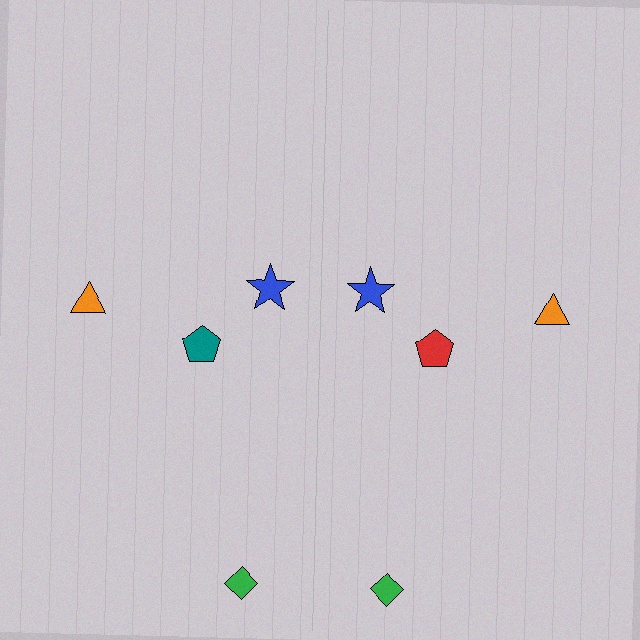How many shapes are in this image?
There are 8 shapes in this image.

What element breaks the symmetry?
The red pentagon on the right side breaks the symmetry — its mirror counterpart is teal.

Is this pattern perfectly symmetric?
No, the pattern is not perfectly symmetric. The red pentagon on the right side breaks the symmetry — its mirror counterpart is teal.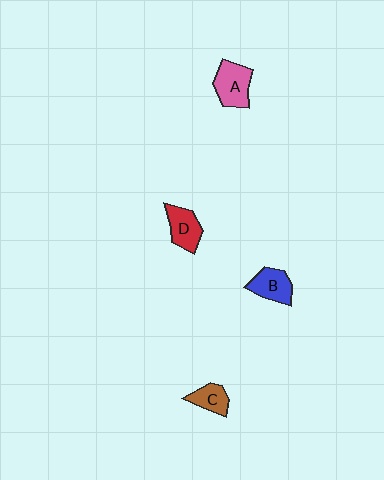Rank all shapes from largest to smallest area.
From largest to smallest: A (pink), D (red), B (blue), C (brown).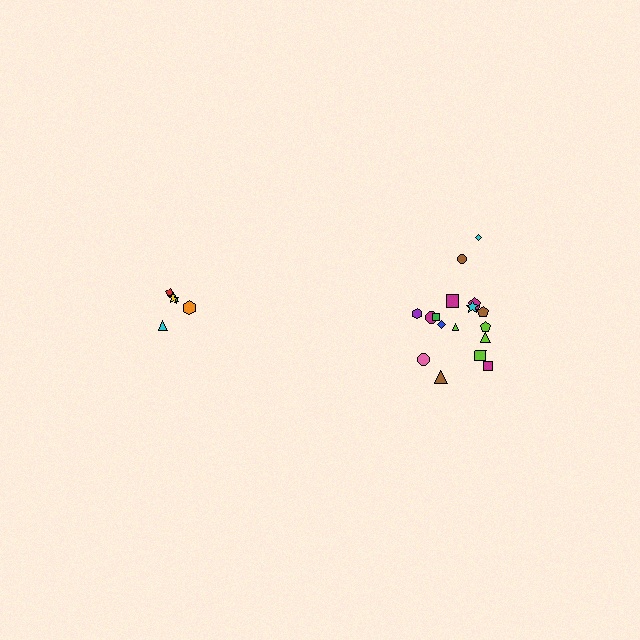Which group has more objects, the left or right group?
The right group.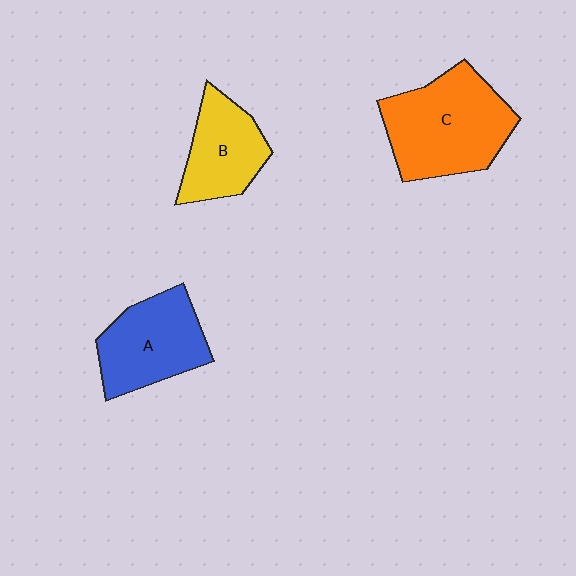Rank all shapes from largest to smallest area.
From largest to smallest: C (orange), A (blue), B (yellow).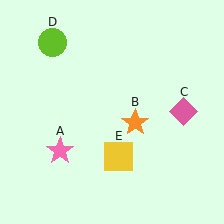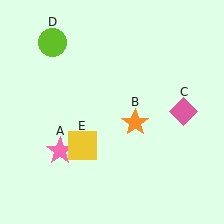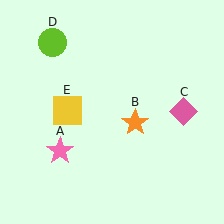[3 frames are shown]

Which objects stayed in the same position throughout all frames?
Pink star (object A) and orange star (object B) and pink diamond (object C) and lime circle (object D) remained stationary.